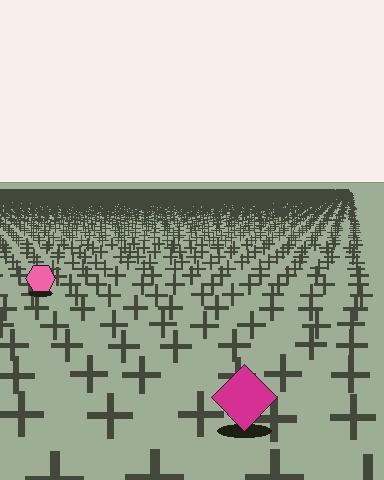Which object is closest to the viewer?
The magenta diamond is closest. The texture marks near it are larger and more spread out.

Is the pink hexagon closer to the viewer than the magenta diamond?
No. The magenta diamond is closer — you can tell from the texture gradient: the ground texture is coarser near it.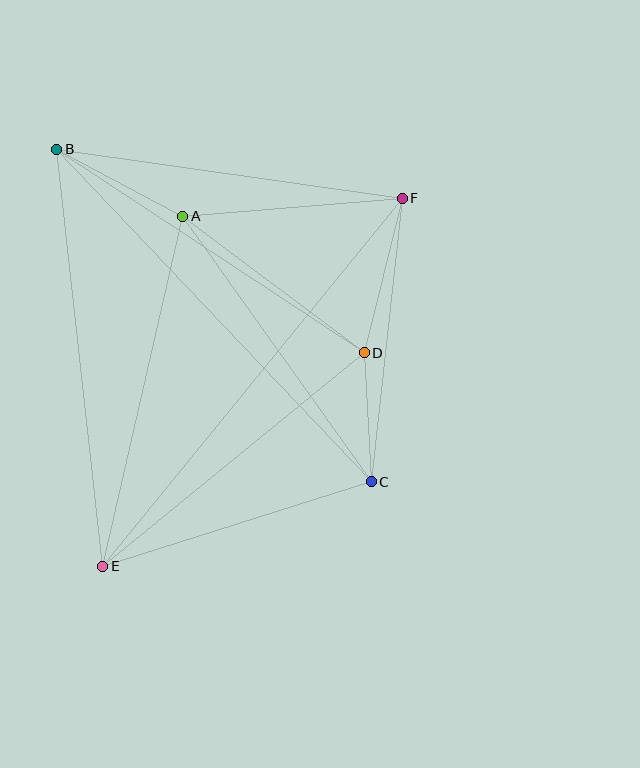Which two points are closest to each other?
Points C and D are closest to each other.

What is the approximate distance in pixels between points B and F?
The distance between B and F is approximately 349 pixels.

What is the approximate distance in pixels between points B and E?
The distance between B and E is approximately 420 pixels.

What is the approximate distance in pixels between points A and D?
The distance between A and D is approximately 227 pixels.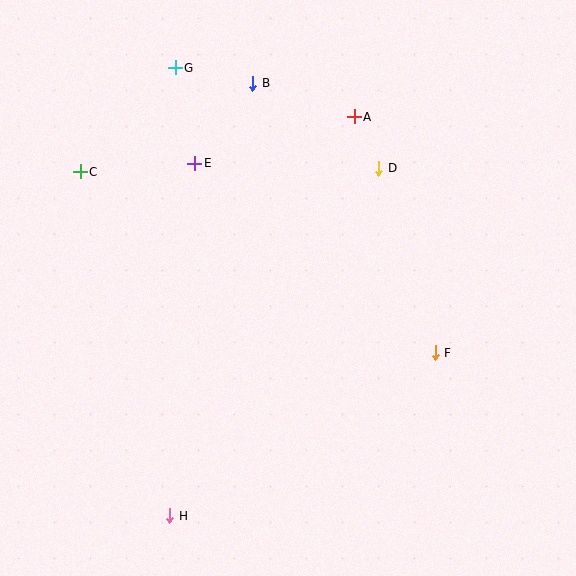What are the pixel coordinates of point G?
Point G is at (175, 68).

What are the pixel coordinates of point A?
Point A is at (354, 117).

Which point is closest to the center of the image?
Point D at (379, 168) is closest to the center.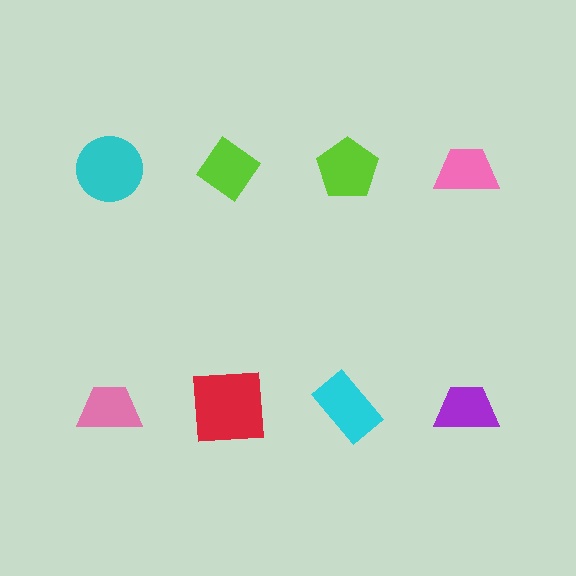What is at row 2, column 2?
A red square.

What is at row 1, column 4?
A pink trapezoid.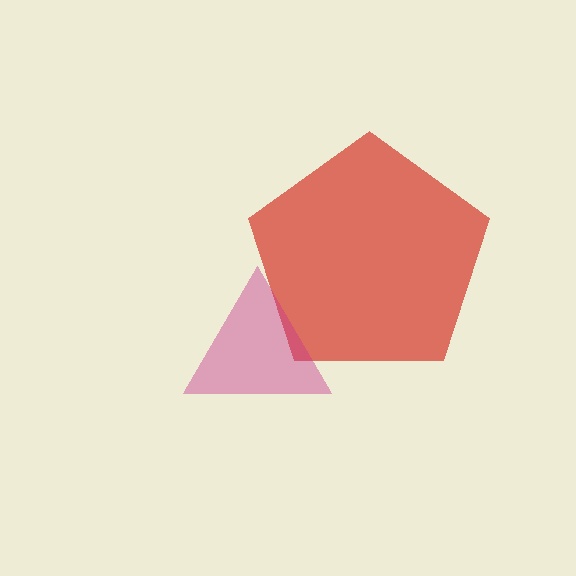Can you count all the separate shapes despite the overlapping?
Yes, there are 2 separate shapes.